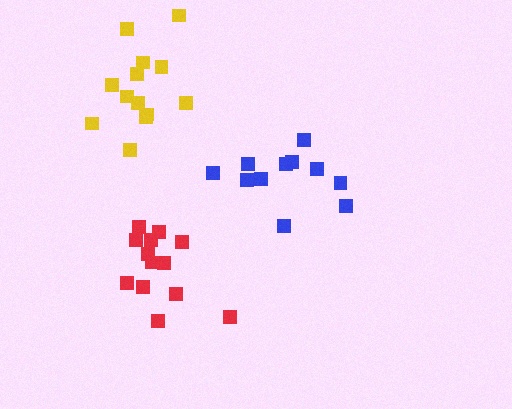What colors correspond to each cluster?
The clusters are colored: yellow, red, blue.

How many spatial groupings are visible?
There are 3 spatial groupings.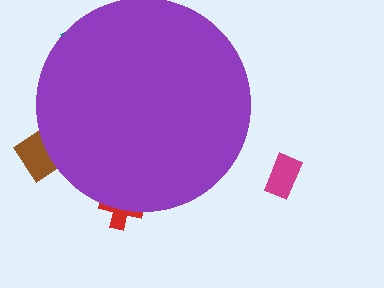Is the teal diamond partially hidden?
Yes, the teal diamond is partially hidden behind the purple circle.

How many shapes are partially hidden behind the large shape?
3 shapes are partially hidden.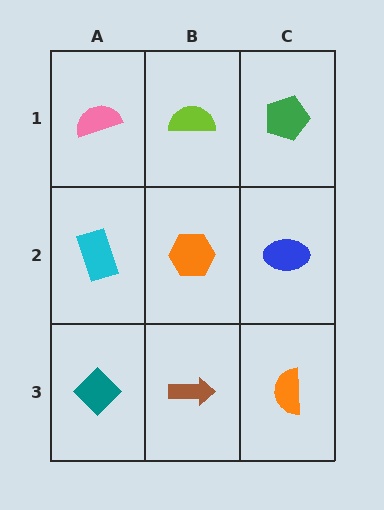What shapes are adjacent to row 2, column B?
A lime semicircle (row 1, column B), a brown arrow (row 3, column B), a cyan rectangle (row 2, column A), a blue ellipse (row 2, column C).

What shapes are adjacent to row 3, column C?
A blue ellipse (row 2, column C), a brown arrow (row 3, column B).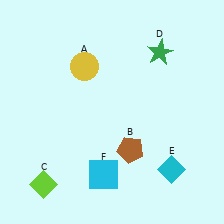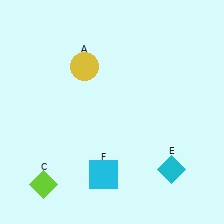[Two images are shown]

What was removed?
The green star (D), the brown pentagon (B) were removed in Image 2.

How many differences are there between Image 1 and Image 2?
There are 2 differences between the two images.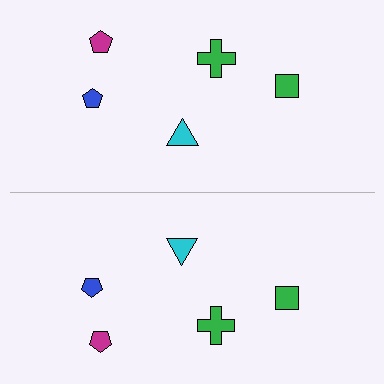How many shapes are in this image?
There are 10 shapes in this image.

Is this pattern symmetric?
Yes, this pattern has bilateral (reflection) symmetry.